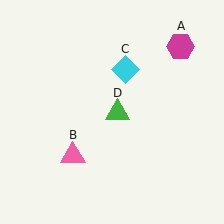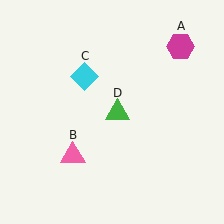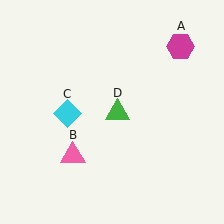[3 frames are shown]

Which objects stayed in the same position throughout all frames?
Magenta hexagon (object A) and pink triangle (object B) and green triangle (object D) remained stationary.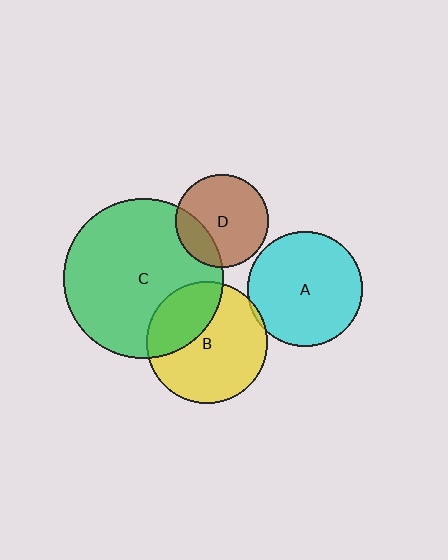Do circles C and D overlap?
Yes.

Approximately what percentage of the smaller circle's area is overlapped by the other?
Approximately 25%.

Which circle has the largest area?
Circle C (green).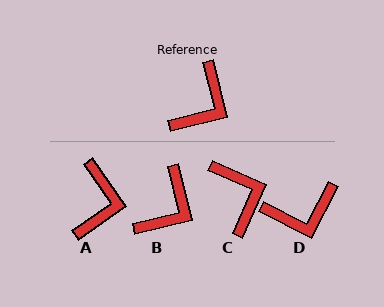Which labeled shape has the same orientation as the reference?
B.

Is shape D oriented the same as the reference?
No, it is off by about 41 degrees.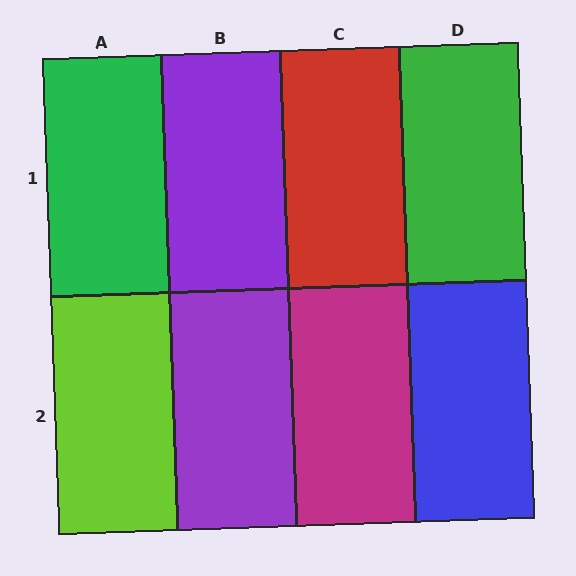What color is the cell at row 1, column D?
Green.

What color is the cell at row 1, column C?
Red.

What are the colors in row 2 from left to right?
Lime, purple, magenta, blue.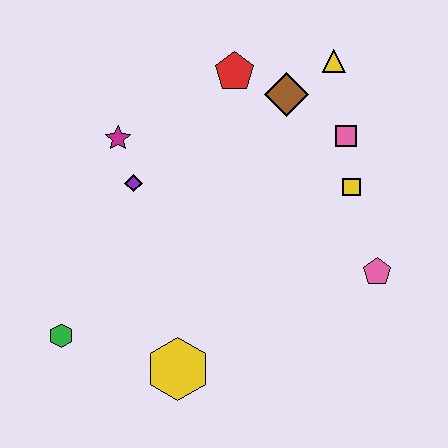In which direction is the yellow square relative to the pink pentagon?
The yellow square is above the pink pentagon.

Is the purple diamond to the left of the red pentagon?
Yes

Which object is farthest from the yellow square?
The green hexagon is farthest from the yellow square.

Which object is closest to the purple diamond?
The magenta star is closest to the purple diamond.